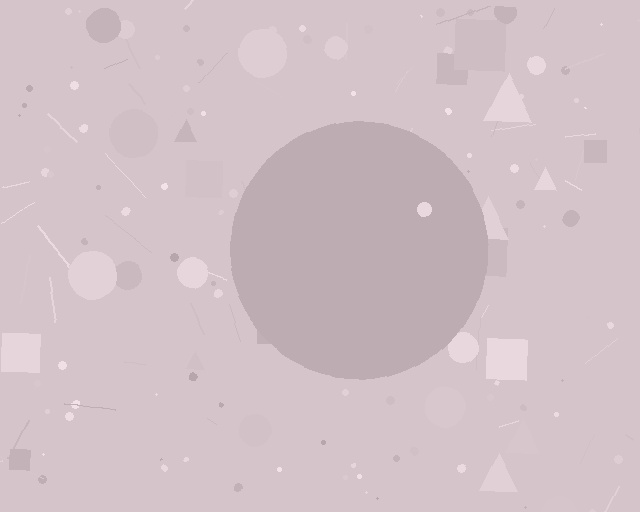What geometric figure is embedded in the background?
A circle is embedded in the background.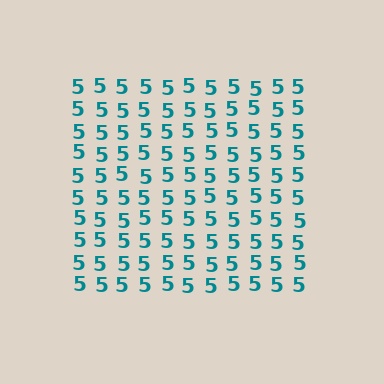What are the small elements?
The small elements are digit 5's.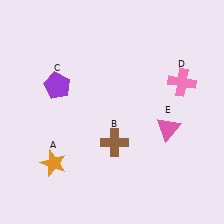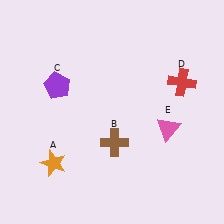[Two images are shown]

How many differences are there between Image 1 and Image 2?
There is 1 difference between the two images.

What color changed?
The cross (D) changed from pink in Image 1 to red in Image 2.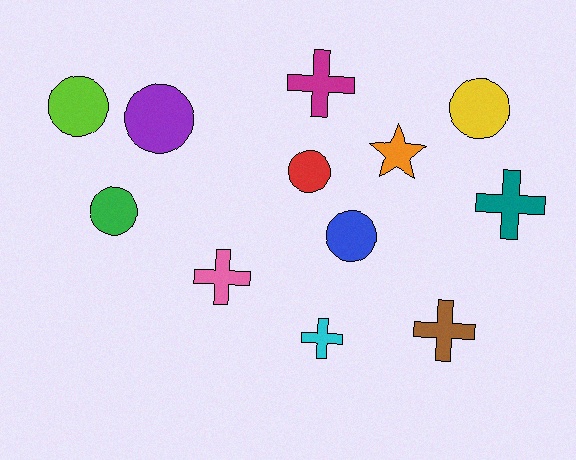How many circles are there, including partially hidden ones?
There are 6 circles.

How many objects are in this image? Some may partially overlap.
There are 12 objects.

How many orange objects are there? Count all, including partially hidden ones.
There is 1 orange object.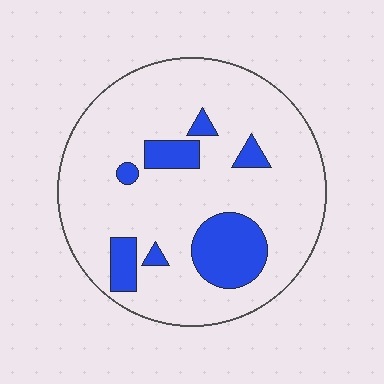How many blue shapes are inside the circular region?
7.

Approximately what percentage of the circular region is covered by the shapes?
Approximately 15%.